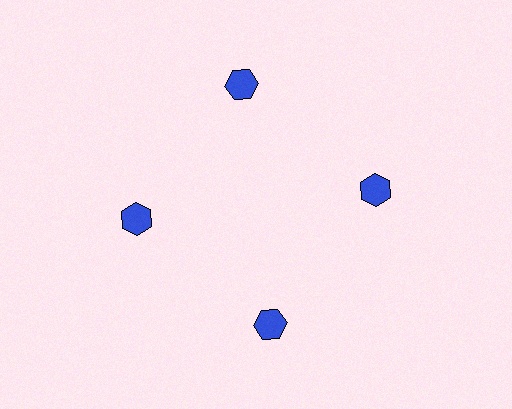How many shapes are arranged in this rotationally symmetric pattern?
There are 4 shapes, arranged in 4 groups of 1.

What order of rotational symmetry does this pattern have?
This pattern has 4-fold rotational symmetry.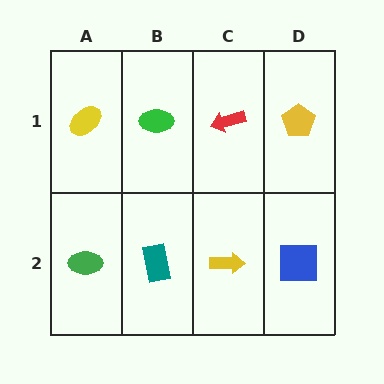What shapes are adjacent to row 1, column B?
A teal rectangle (row 2, column B), a yellow ellipse (row 1, column A), a red arrow (row 1, column C).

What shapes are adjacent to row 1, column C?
A yellow arrow (row 2, column C), a green ellipse (row 1, column B), a yellow pentagon (row 1, column D).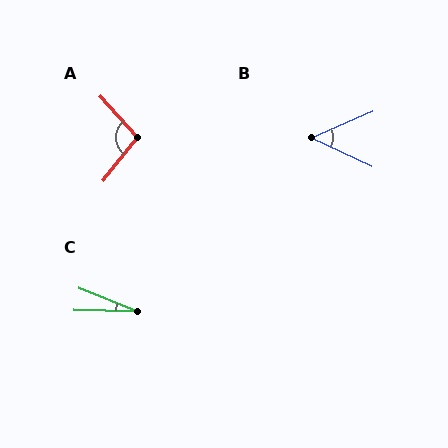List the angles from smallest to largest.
C (20°), B (49°), A (100°).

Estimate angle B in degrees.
Approximately 49 degrees.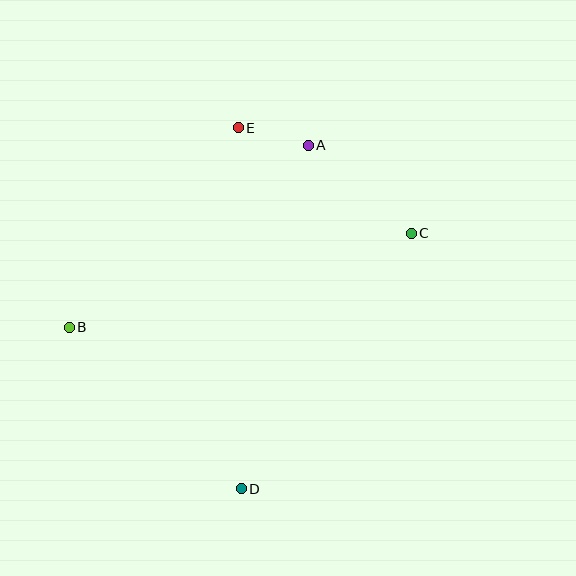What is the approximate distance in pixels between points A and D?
The distance between A and D is approximately 350 pixels.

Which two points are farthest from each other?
Points D and E are farthest from each other.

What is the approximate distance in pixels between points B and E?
The distance between B and E is approximately 262 pixels.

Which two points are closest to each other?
Points A and E are closest to each other.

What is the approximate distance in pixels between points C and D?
The distance between C and D is approximately 307 pixels.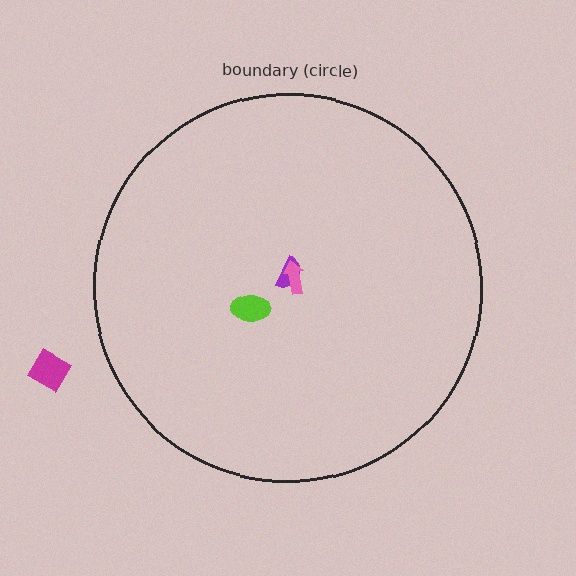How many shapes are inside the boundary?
3 inside, 1 outside.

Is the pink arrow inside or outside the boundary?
Inside.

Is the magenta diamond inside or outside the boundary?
Outside.